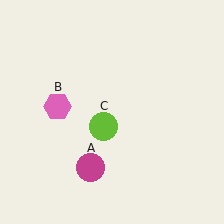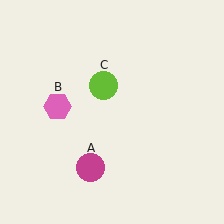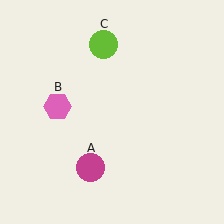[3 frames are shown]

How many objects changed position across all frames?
1 object changed position: lime circle (object C).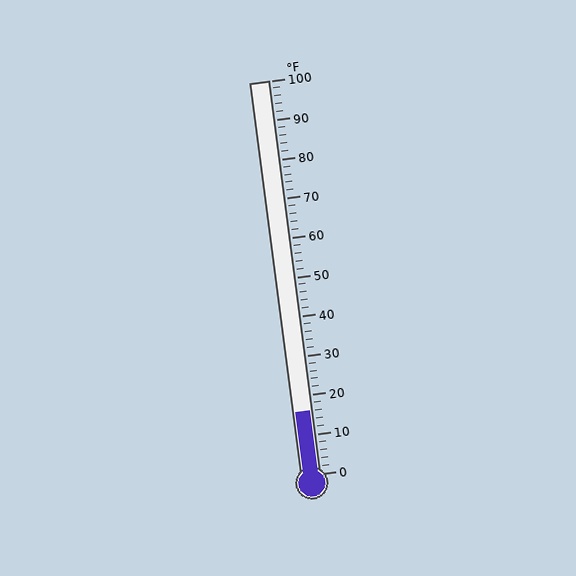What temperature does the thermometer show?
The thermometer shows approximately 16°F.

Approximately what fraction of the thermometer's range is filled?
The thermometer is filled to approximately 15% of its range.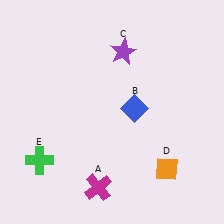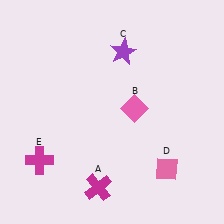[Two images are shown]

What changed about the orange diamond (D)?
In Image 1, D is orange. In Image 2, it changed to pink.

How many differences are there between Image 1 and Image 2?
There are 3 differences between the two images.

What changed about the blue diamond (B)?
In Image 1, B is blue. In Image 2, it changed to pink.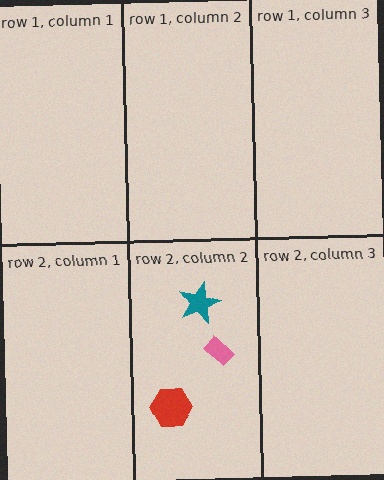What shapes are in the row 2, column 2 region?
The pink rectangle, the red hexagon, the teal star.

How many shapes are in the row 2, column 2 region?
3.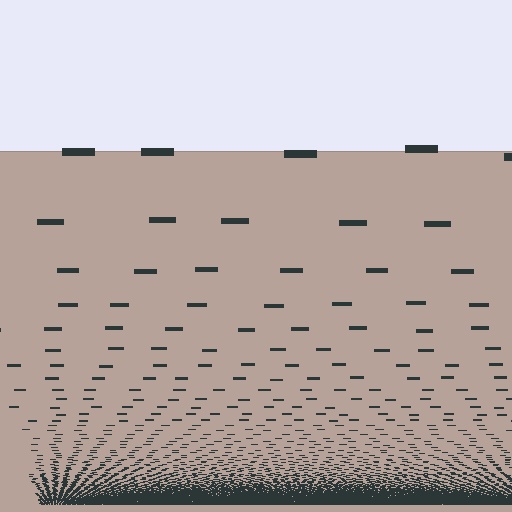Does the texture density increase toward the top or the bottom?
Density increases toward the bottom.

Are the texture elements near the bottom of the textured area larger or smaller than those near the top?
Smaller. The gradient is inverted — elements near the bottom are smaller and denser.